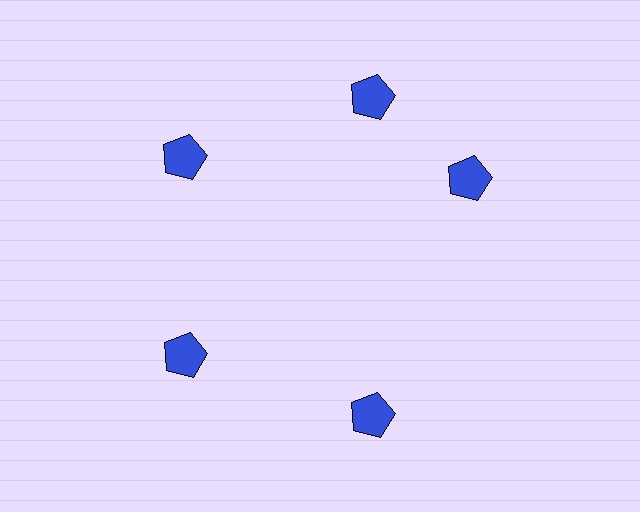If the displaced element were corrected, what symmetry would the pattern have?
It would have 5-fold rotational symmetry — the pattern would map onto itself every 72 degrees.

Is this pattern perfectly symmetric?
No. The 5 blue pentagons are arranged in a ring, but one element near the 3 o'clock position is rotated out of alignment along the ring, breaking the 5-fold rotational symmetry.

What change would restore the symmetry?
The symmetry would be restored by rotating it back into even spacing with its neighbors so that all 5 pentagons sit at equal angles and equal distance from the center.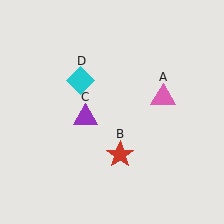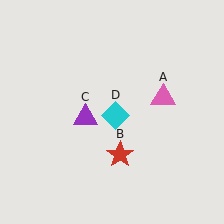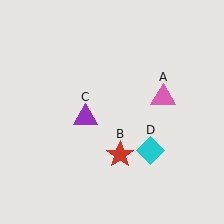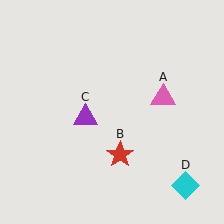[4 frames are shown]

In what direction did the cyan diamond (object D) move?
The cyan diamond (object D) moved down and to the right.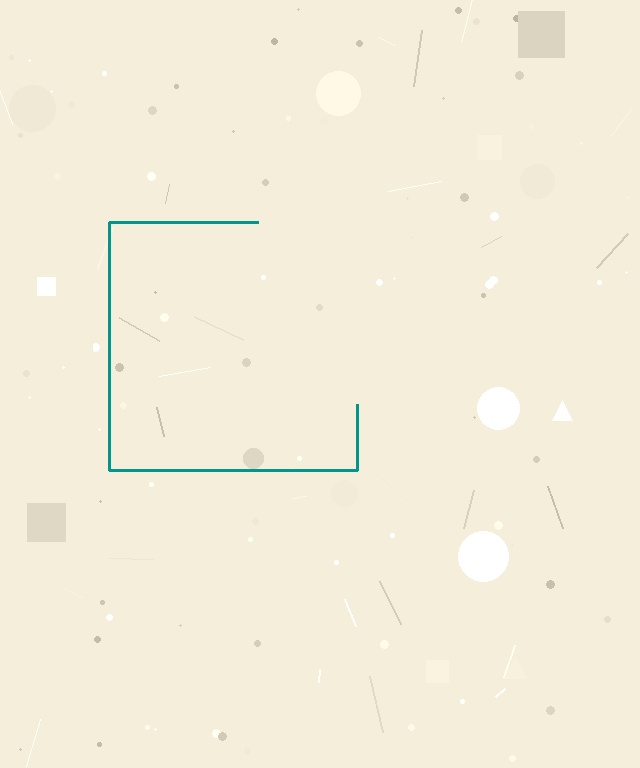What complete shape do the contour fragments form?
The contour fragments form a square.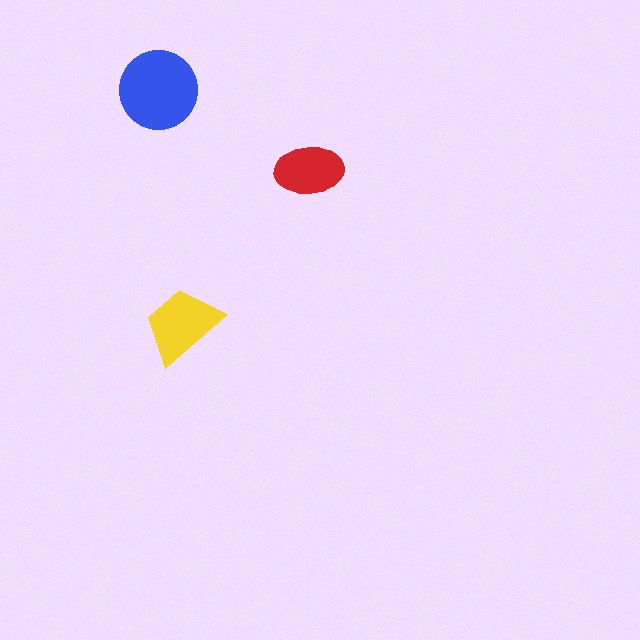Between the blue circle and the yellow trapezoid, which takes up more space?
The blue circle.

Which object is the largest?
The blue circle.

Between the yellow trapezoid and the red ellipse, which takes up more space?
The yellow trapezoid.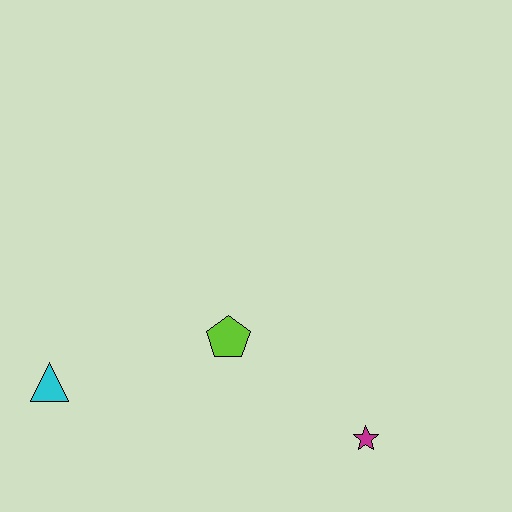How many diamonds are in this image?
There are no diamonds.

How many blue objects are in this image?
There are no blue objects.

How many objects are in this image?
There are 3 objects.